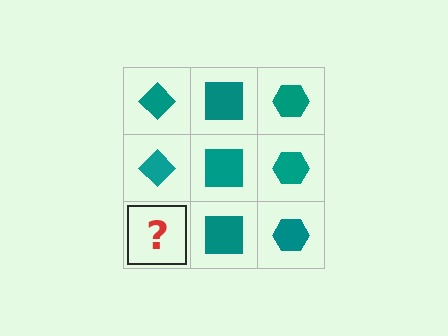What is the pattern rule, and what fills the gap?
The rule is that each column has a consistent shape. The gap should be filled with a teal diamond.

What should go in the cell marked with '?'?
The missing cell should contain a teal diamond.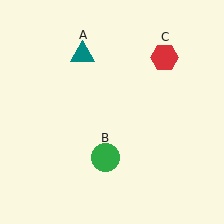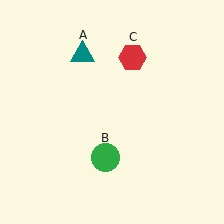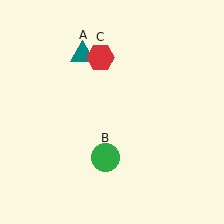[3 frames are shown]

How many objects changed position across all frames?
1 object changed position: red hexagon (object C).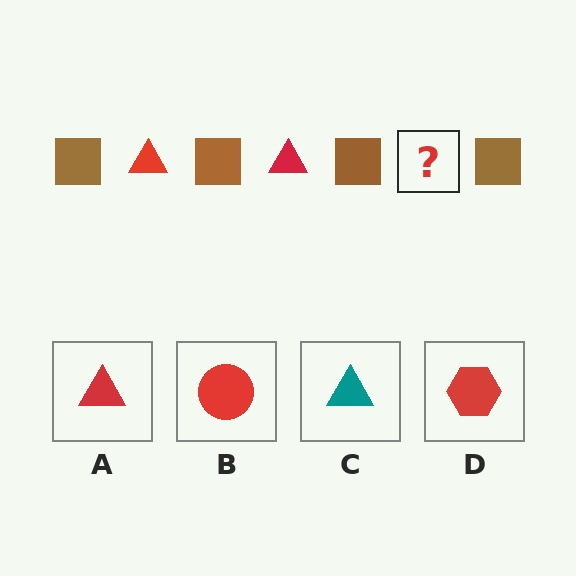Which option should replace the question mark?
Option A.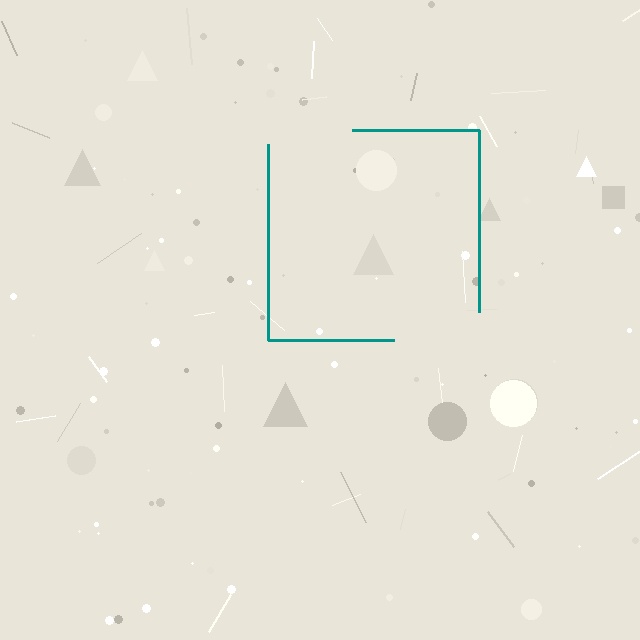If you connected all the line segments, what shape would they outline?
They would outline a square.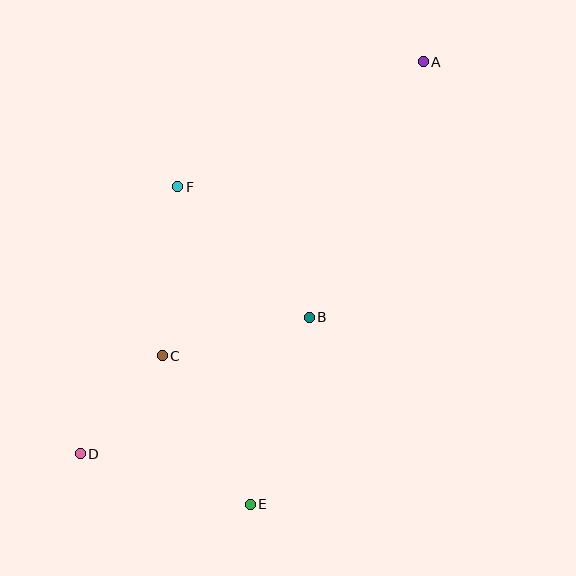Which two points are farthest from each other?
Points A and D are farthest from each other.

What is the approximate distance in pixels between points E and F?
The distance between E and F is approximately 326 pixels.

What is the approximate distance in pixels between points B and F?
The distance between B and F is approximately 185 pixels.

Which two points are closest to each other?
Points C and D are closest to each other.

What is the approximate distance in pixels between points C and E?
The distance between C and E is approximately 173 pixels.